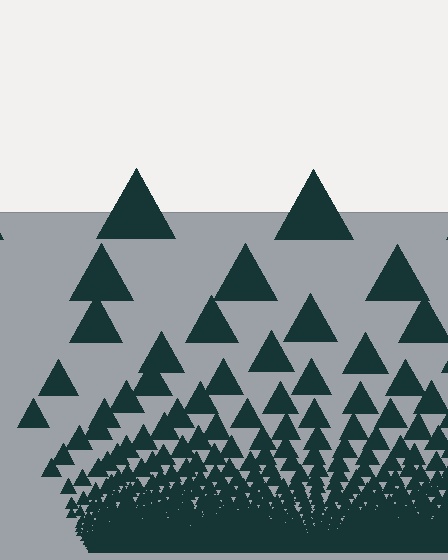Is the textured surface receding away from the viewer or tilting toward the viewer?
The surface appears to tilt toward the viewer. Texture elements get larger and sparser toward the top.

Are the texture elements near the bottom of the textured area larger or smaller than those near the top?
Smaller. The gradient is inverted — elements near the bottom are smaller and denser.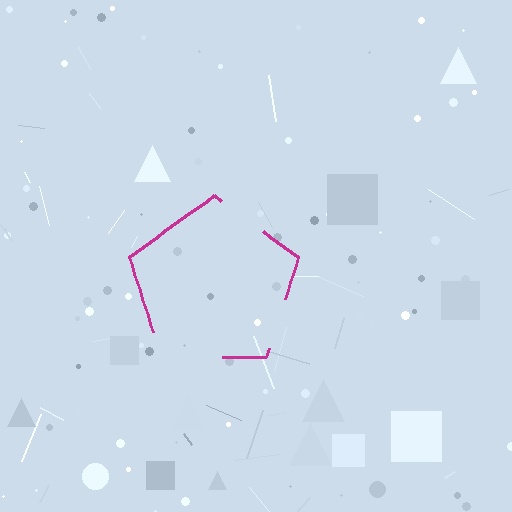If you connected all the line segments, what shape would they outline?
They would outline a pentagon.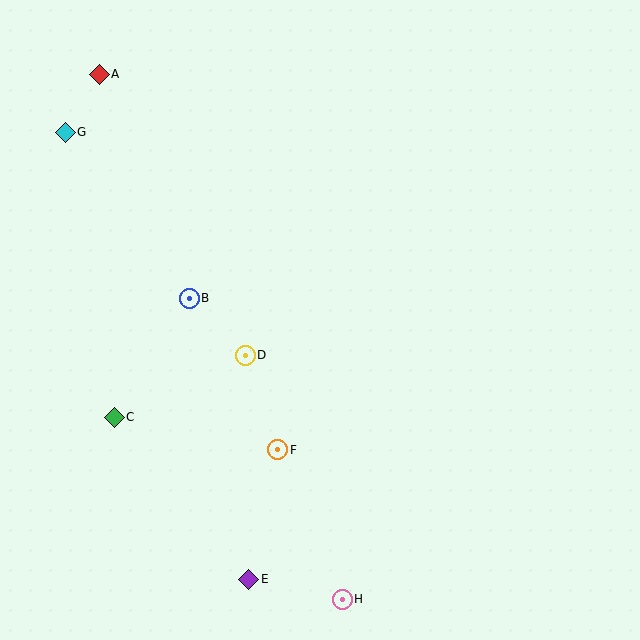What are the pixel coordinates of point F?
Point F is at (278, 450).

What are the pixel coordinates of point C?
Point C is at (114, 417).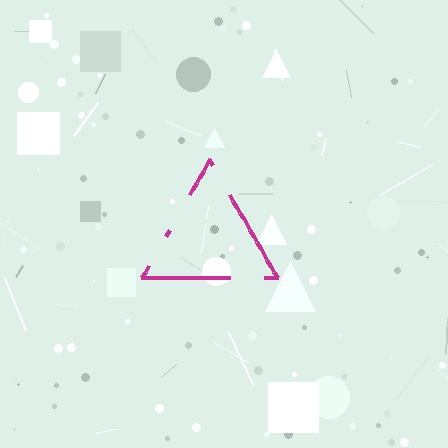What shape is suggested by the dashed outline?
The dashed outline suggests a triangle.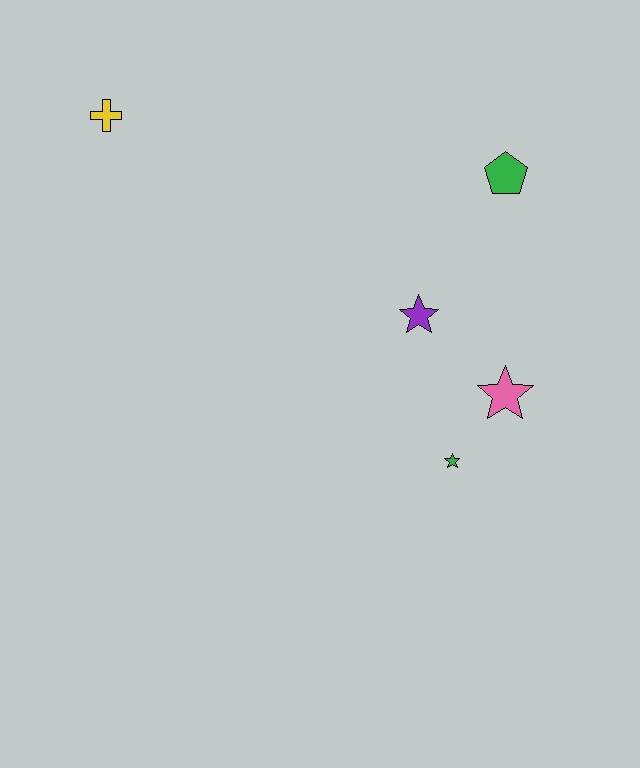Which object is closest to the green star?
The pink star is closest to the green star.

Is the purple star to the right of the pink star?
No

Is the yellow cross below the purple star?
No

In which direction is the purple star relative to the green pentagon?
The purple star is below the green pentagon.